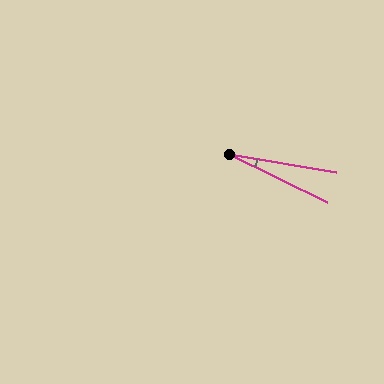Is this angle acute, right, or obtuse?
It is acute.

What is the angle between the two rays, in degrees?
Approximately 17 degrees.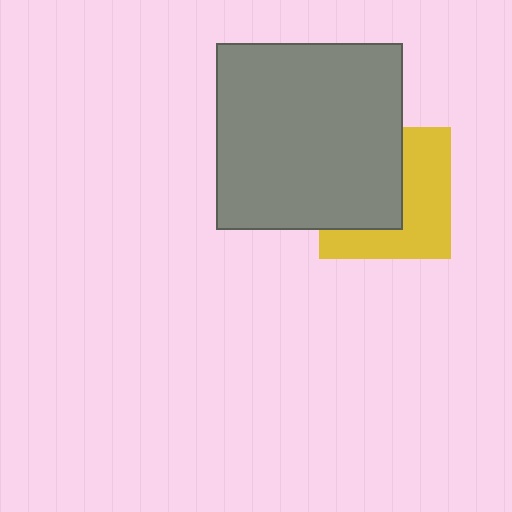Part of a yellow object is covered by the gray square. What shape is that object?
It is a square.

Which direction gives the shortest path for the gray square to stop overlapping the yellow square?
Moving left gives the shortest separation.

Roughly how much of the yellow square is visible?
About half of it is visible (roughly 51%).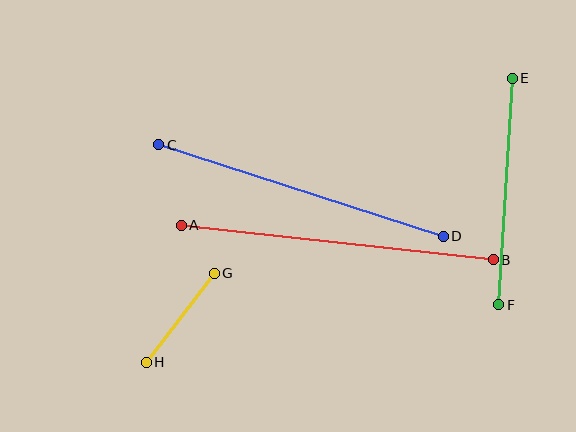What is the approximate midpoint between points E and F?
The midpoint is at approximately (506, 192) pixels.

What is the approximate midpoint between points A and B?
The midpoint is at approximately (337, 242) pixels.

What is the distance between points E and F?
The distance is approximately 227 pixels.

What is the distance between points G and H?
The distance is approximately 112 pixels.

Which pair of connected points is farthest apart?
Points A and B are farthest apart.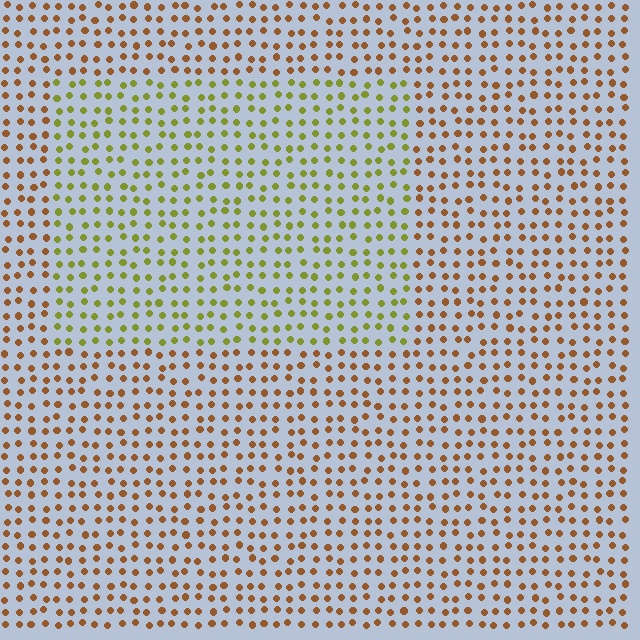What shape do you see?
I see a rectangle.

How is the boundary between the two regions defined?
The boundary is defined purely by a slight shift in hue (about 48 degrees). Spacing, size, and orientation are identical on both sides.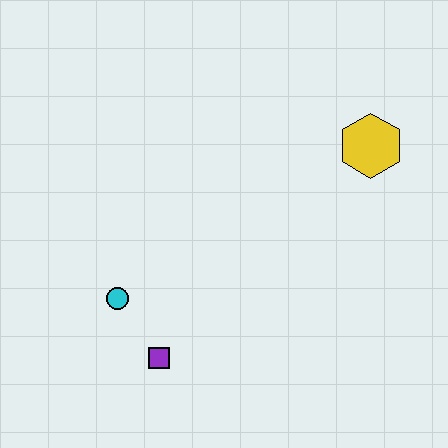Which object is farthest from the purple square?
The yellow hexagon is farthest from the purple square.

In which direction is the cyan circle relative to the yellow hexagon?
The cyan circle is to the left of the yellow hexagon.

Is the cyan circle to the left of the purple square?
Yes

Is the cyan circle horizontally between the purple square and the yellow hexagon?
No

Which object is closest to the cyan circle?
The purple square is closest to the cyan circle.